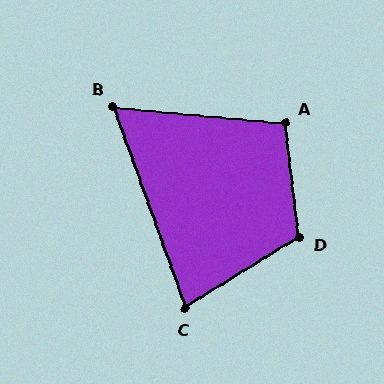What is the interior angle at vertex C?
Approximately 78 degrees (acute).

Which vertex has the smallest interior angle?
B, at approximately 65 degrees.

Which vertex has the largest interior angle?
D, at approximately 115 degrees.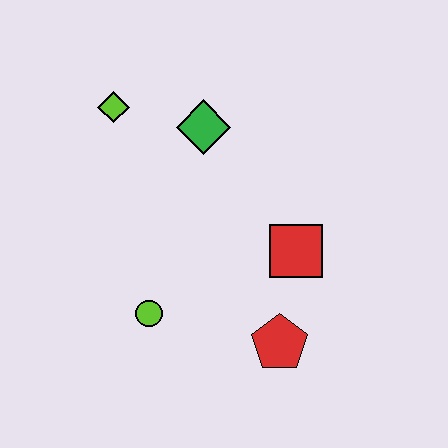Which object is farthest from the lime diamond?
The red pentagon is farthest from the lime diamond.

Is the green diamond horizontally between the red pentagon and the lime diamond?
Yes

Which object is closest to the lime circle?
The red pentagon is closest to the lime circle.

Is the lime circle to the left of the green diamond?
Yes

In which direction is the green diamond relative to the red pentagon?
The green diamond is above the red pentagon.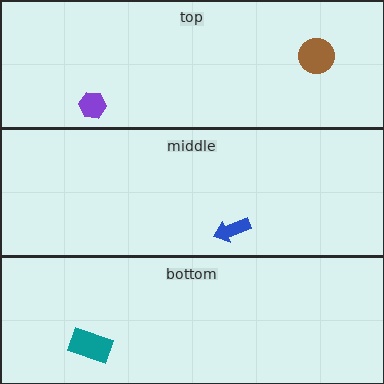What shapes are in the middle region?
The blue arrow.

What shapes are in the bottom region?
The teal rectangle.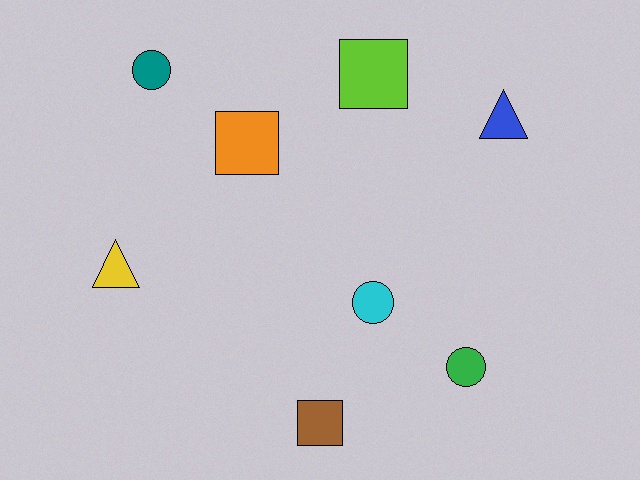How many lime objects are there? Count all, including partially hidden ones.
There is 1 lime object.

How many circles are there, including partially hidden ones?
There are 3 circles.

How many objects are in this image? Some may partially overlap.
There are 8 objects.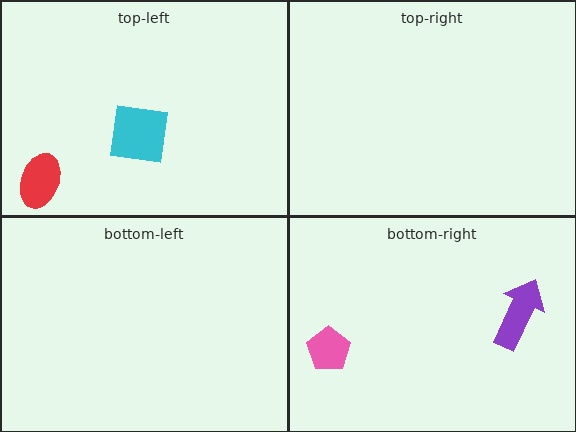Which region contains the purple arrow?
The bottom-right region.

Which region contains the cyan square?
The top-left region.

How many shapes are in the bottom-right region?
2.